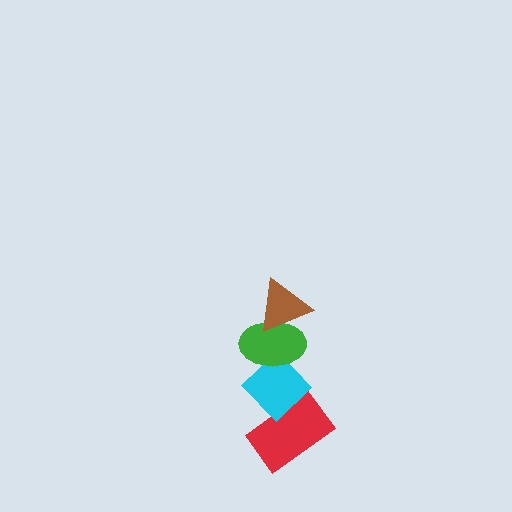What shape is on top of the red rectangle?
The cyan diamond is on top of the red rectangle.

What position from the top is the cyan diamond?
The cyan diamond is 3rd from the top.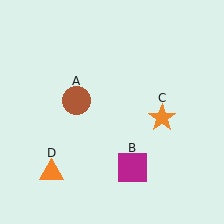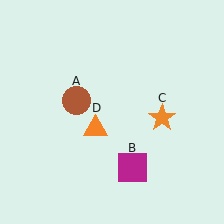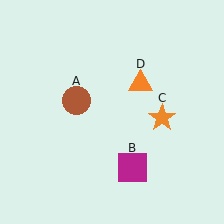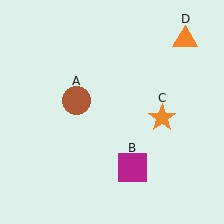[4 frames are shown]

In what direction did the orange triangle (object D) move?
The orange triangle (object D) moved up and to the right.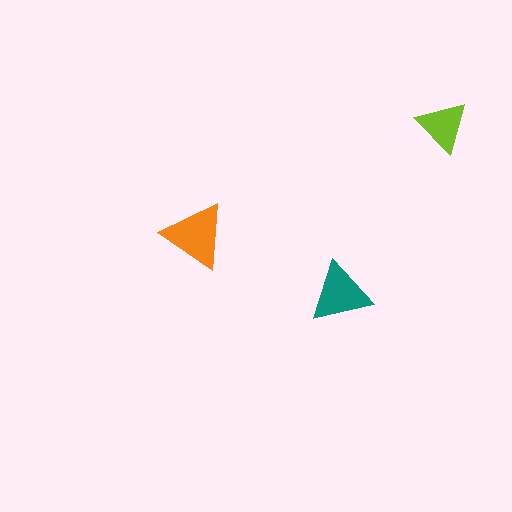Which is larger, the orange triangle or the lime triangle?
The orange one.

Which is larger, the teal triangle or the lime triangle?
The teal one.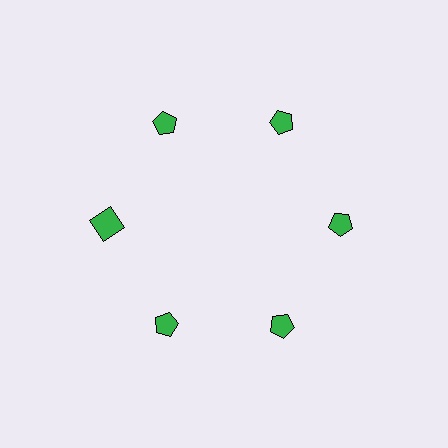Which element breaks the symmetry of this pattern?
The green square at roughly the 9 o'clock position breaks the symmetry. All other shapes are green pentagons.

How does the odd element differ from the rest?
It has a different shape: square instead of pentagon.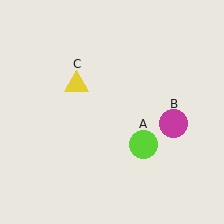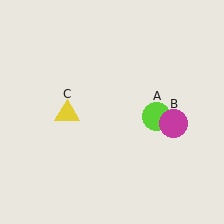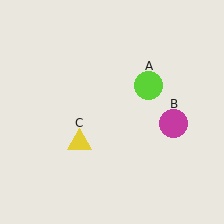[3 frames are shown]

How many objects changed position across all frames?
2 objects changed position: lime circle (object A), yellow triangle (object C).